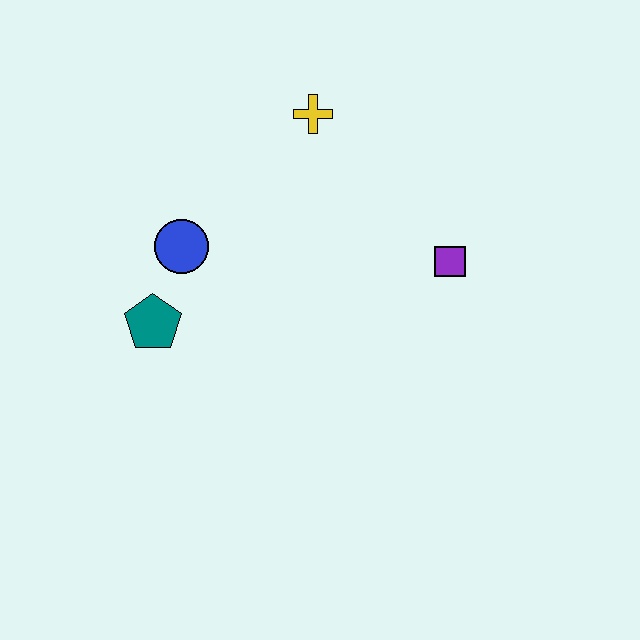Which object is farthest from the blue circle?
The purple square is farthest from the blue circle.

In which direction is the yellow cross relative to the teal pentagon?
The yellow cross is above the teal pentagon.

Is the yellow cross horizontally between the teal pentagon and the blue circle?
No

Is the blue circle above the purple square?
Yes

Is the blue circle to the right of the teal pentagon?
Yes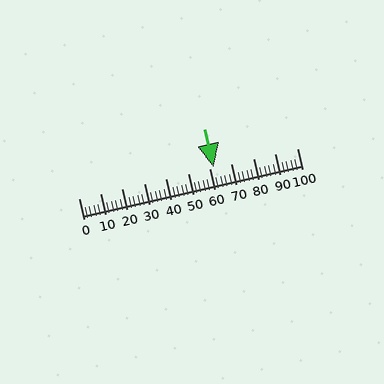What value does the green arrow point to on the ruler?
The green arrow points to approximately 62.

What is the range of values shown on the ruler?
The ruler shows values from 0 to 100.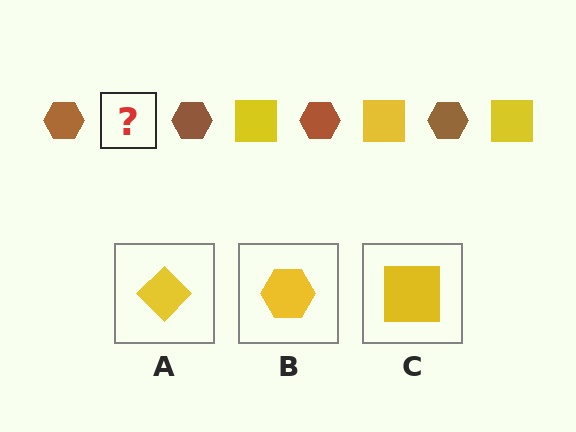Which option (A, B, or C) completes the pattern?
C.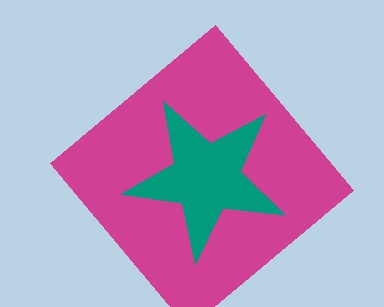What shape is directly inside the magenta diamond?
The teal star.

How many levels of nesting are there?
2.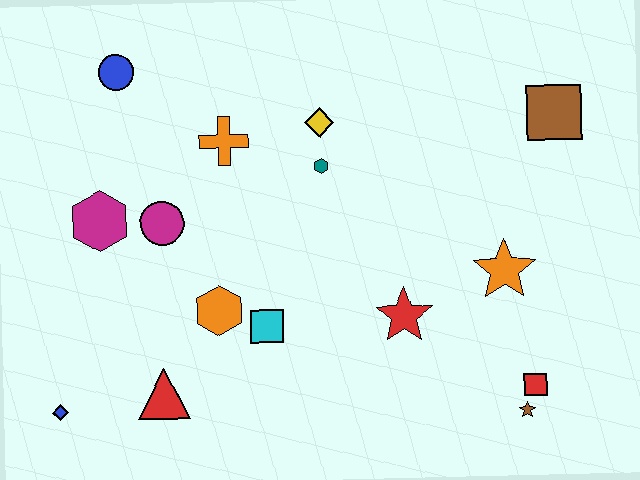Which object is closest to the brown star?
The red square is closest to the brown star.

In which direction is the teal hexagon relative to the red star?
The teal hexagon is above the red star.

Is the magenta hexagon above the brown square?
No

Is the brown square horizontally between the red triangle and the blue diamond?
No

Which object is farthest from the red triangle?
The brown square is farthest from the red triangle.